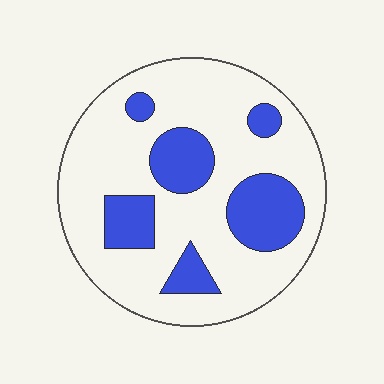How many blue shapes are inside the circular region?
6.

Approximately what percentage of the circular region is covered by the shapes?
Approximately 25%.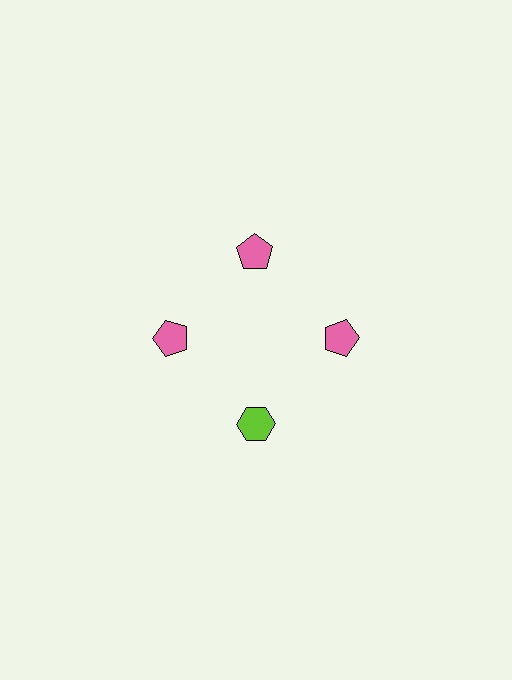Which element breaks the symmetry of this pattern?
The lime hexagon at roughly the 6 o'clock position breaks the symmetry. All other shapes are pink pentagons.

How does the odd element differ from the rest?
It differs in both color (lime instead of pink) and shape (hexagon instead of pentagon).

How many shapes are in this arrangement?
There are 4 shapes arranged in a ring pattern.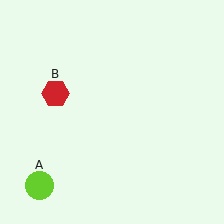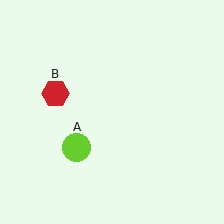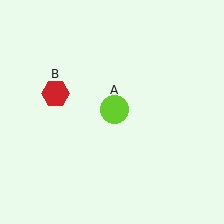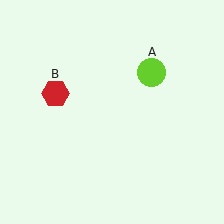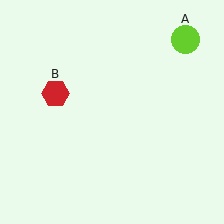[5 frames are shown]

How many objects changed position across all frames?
1 object changed position: lime circle (object A).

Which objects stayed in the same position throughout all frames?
Red hexagon (object B) remained stationary.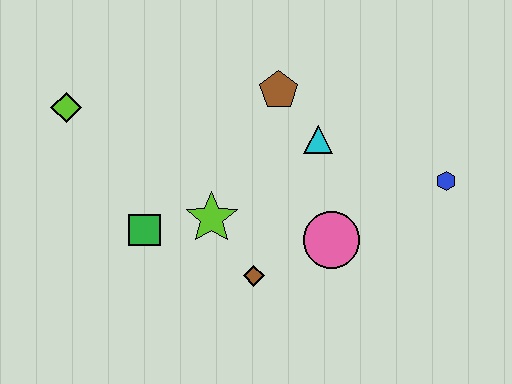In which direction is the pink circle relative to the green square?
The pink circle is to the right of the green square.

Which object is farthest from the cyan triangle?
The lime diamond is farthest from the cyan triangle.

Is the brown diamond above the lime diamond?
No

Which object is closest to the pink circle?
The brown diamond is closest to the pink circle.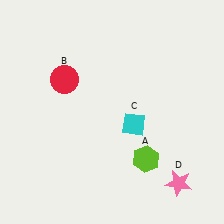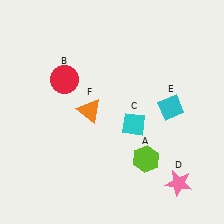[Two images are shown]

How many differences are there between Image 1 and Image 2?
There are 2 differences between the two images.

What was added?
A cyan diamond (E), an orange triangle (F) were added in Image 2.